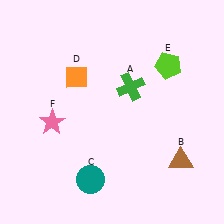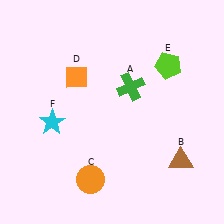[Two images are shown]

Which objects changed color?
C changed from teal to orange. F changed from pink to cyan.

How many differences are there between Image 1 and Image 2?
There are 2 differences between the two images.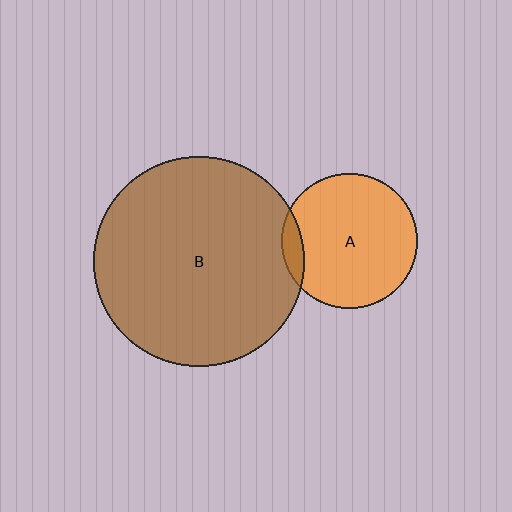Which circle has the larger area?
Circle B (brown).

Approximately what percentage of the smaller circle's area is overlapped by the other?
Approximately 10%.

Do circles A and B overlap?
Yes.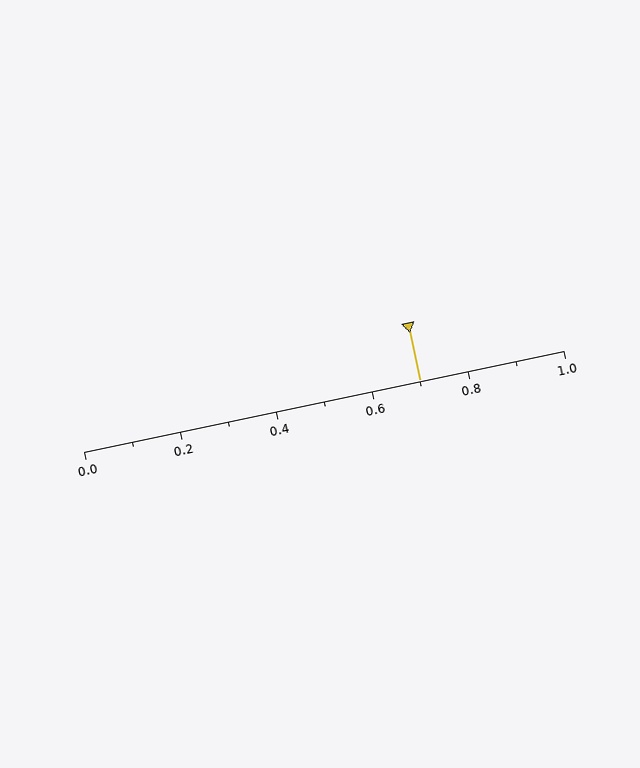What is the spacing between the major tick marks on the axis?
The major ticks are spaced 0.2 apart.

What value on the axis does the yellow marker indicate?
The marker indicates approximately 0.7.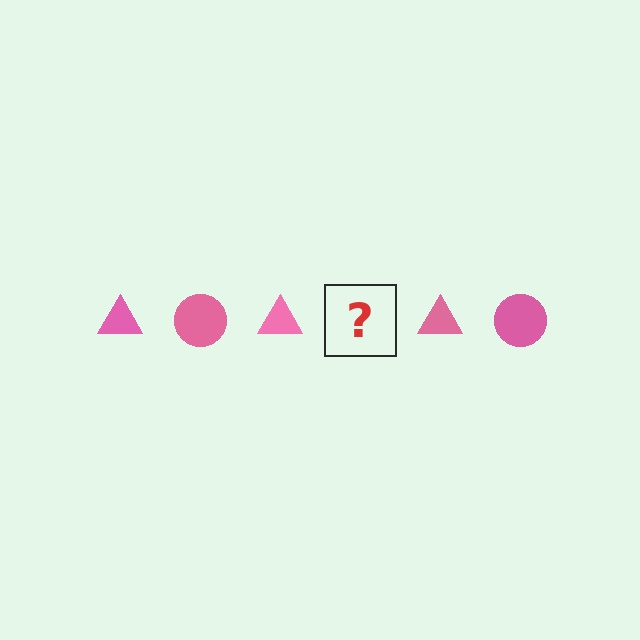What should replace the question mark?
The question mark should be replaced with a pink circle.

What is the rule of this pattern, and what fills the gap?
The rule is that the pattern cycles through triangle, circle shapes in pink. The gap should be filled with a pink circle.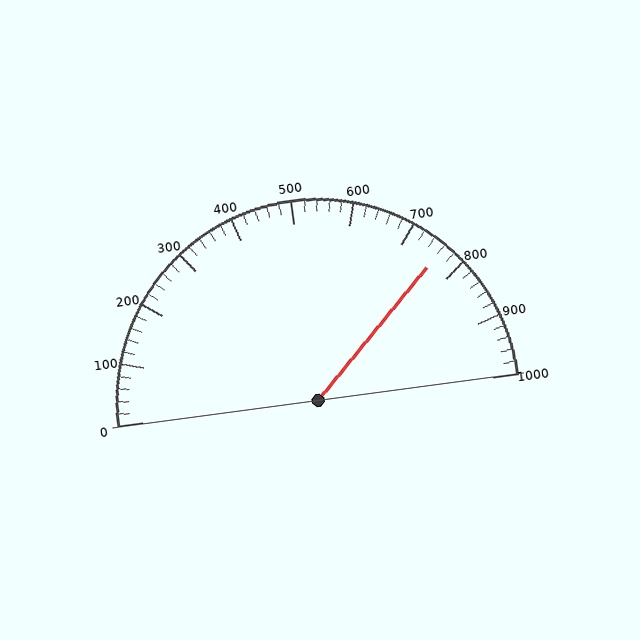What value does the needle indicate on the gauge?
The needle indicates approximately 760.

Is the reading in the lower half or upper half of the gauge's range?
The reading is in the upper half of the range (0 to 1000).